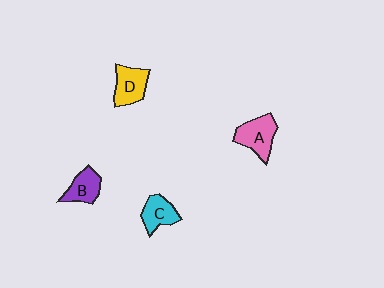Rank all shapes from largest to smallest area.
From largest to smallest: A (pink), D (yellow), C (cyan), B (purple).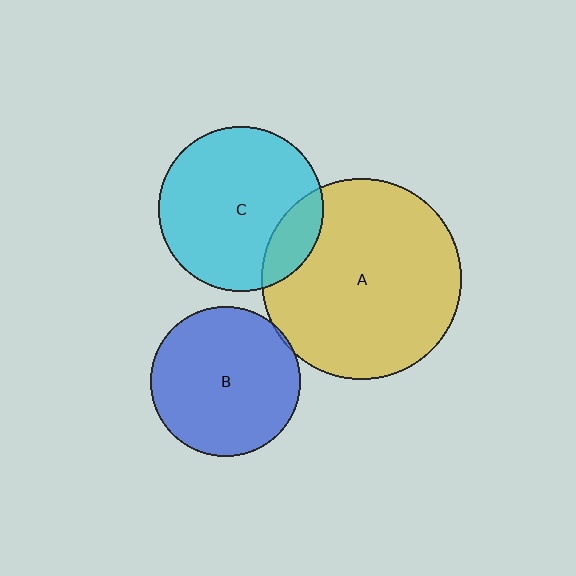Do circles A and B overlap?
Yes.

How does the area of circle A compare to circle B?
Approximately 1.8 times.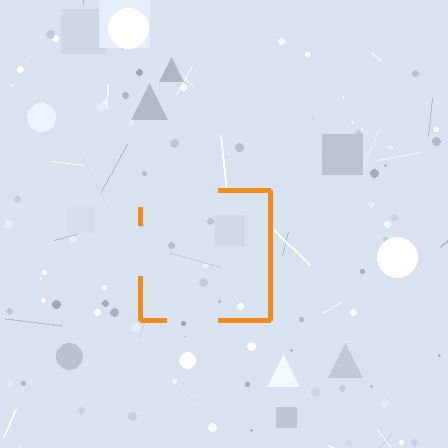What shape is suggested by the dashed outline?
The dashed outline suggests a square.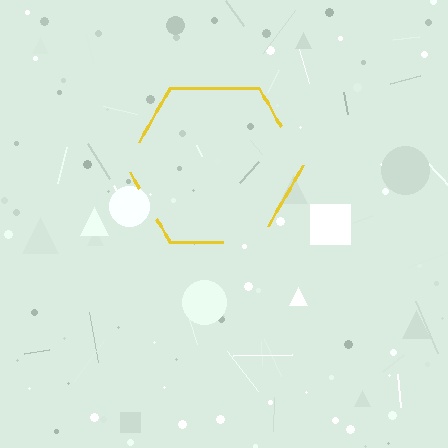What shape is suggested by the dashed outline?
The dashed outline suggests a hexagon.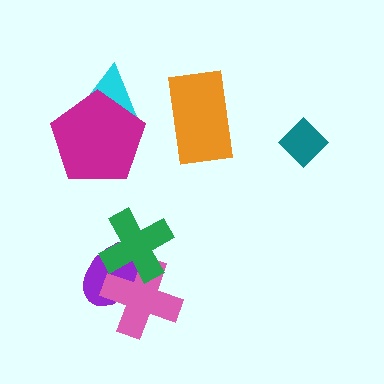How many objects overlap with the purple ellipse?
2 objects overlap with the purple ellipse.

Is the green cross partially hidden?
No, no other shape covers it.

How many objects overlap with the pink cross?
2 objects overlap with the pink cross.